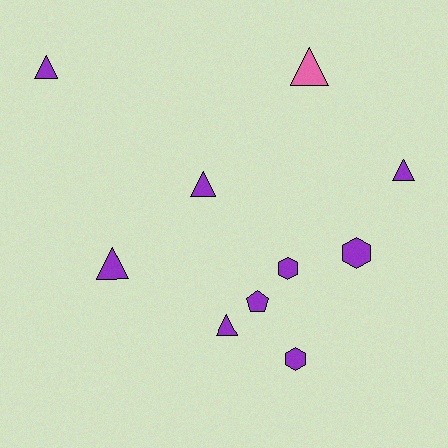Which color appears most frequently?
Purple, with 9 objects.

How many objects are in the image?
There are 10 objects.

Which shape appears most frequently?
Triangle, with 6 objects.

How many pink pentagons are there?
There are no pink pentagons.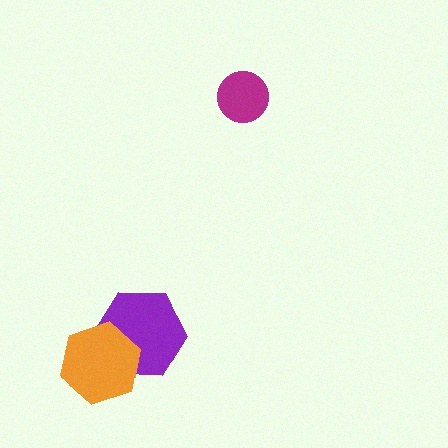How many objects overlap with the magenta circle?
0 objects overlap with the magenta circle.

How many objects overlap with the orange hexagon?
1 object overlaps with the orange hexagon.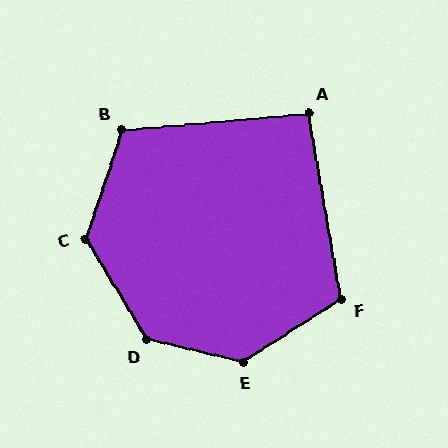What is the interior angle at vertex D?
Approximately 134 degrees (obtuse).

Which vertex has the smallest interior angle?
A, at approximately 95 degrees.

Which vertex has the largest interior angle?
E, at approximately 134 degrees.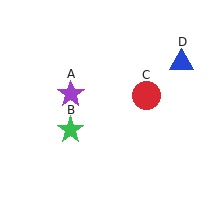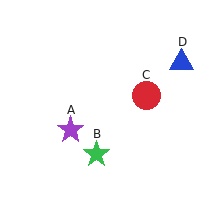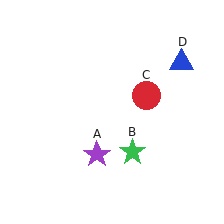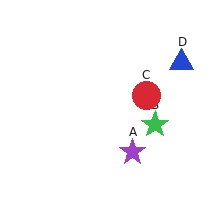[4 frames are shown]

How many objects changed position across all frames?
2 objects changed position: purple star (object A), green star (object B).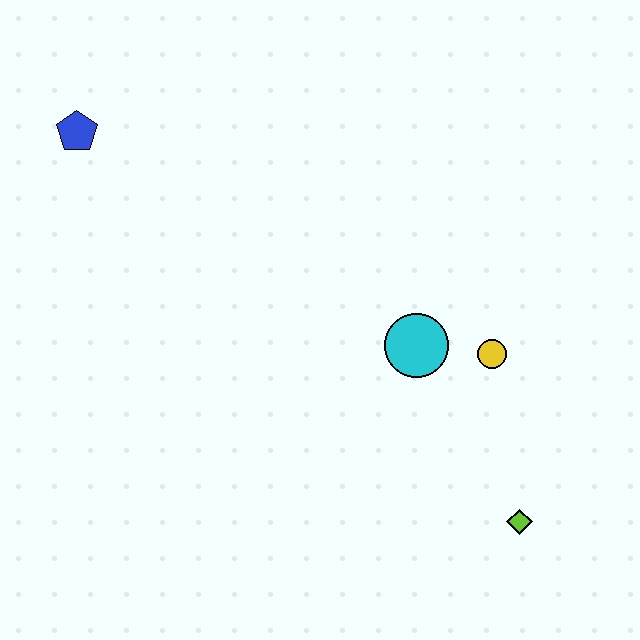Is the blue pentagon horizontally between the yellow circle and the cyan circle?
No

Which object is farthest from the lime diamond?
The blue pentagon is farthest from the lime diamond.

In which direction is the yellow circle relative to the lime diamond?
The yellow circle is above the lime diamond.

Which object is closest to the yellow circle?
The cyan circle is closest to the yellow circle.